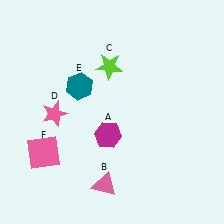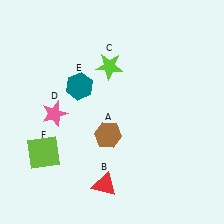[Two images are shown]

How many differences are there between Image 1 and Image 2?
There are 3 differences between the two images.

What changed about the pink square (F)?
In Image 1, F is pink. In Image 2, it changed to lime.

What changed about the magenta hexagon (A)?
In Image 1, A is magenta. In Image 2, it changed to brown.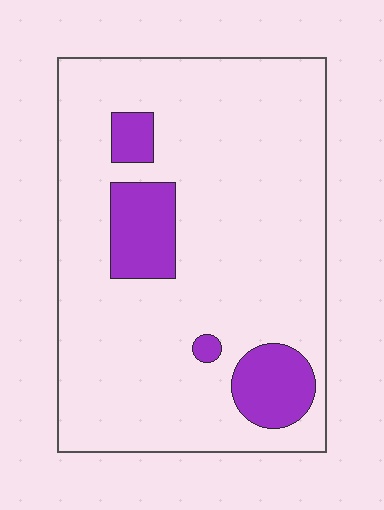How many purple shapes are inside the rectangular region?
4.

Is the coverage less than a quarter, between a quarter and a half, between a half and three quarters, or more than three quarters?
Less than a quarter.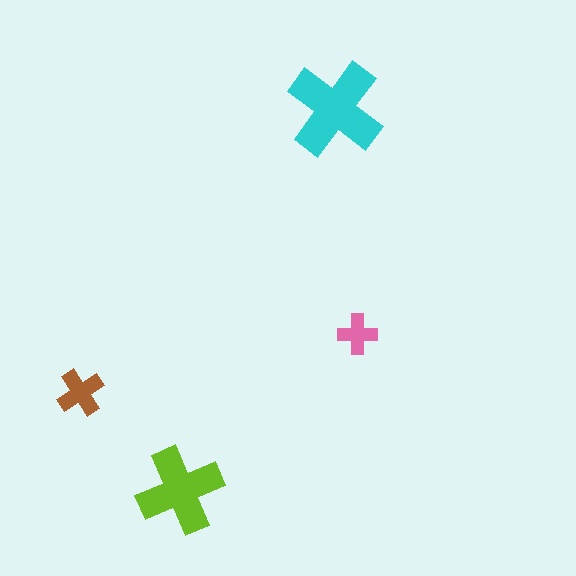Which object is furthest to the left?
The brown cross is leftmost.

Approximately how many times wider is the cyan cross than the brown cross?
About 2 times wider.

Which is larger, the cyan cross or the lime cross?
The cyan one.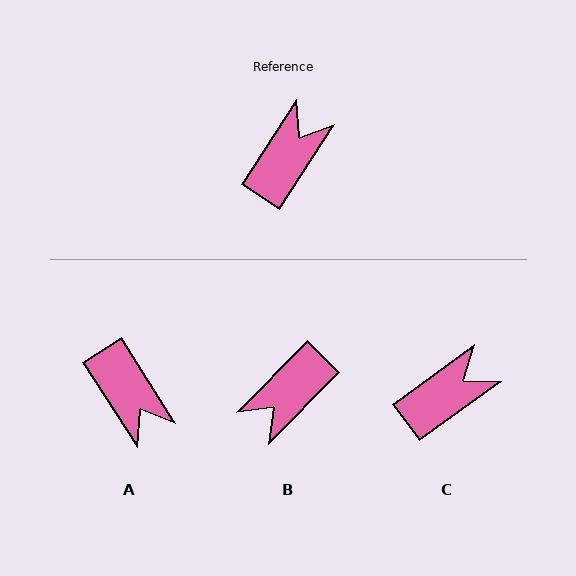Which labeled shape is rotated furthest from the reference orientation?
B, about 168 degrees away.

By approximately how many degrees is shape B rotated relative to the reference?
Approximately 168 degrees counter-clockwise.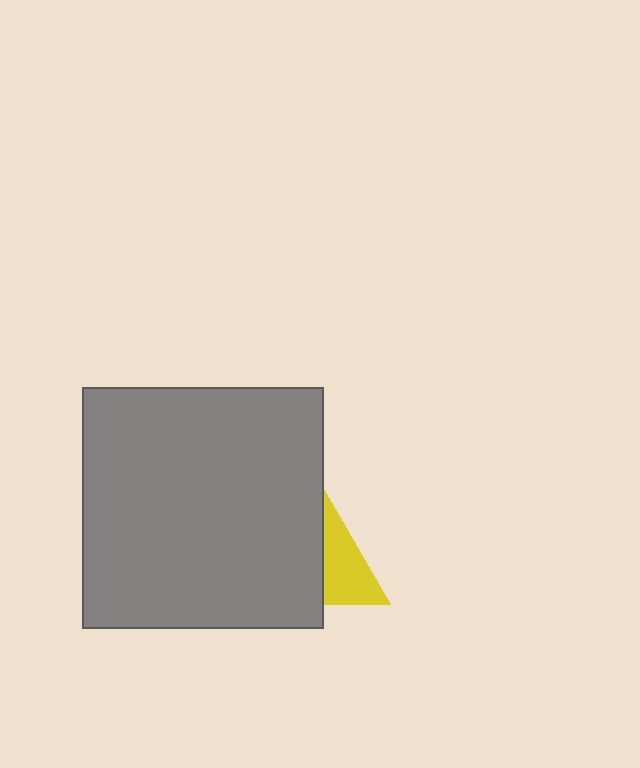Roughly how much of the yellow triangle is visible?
About half of it is visible (roughly 51%).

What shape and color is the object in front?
The object in front is a gray square.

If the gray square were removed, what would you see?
You would see the complete yellow triangle.